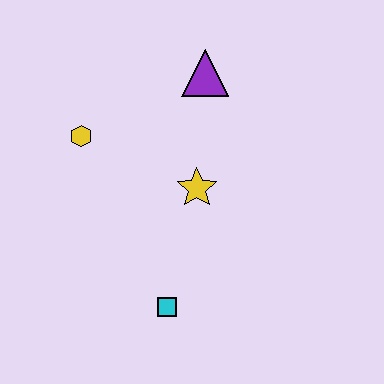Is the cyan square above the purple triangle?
No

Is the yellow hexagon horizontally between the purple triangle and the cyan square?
No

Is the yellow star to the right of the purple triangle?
No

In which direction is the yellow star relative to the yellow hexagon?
The yellow star is to the right of the yellow hexagon.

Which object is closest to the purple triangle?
The yellow star is closest to the purple triangle.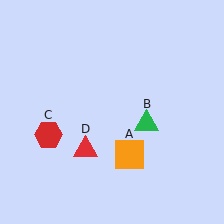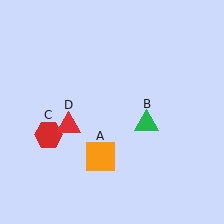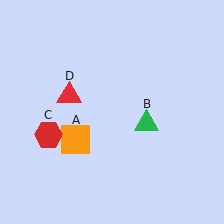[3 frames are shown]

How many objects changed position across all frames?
2 objects changed position: orange square (object A), red triangle (object D).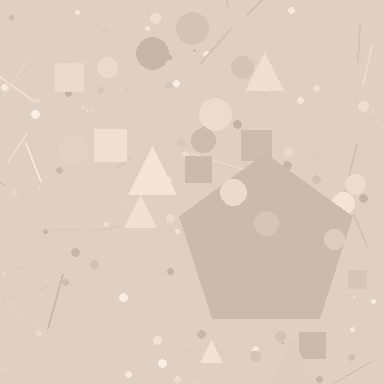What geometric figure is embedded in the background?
A pentagon is embedded in the background.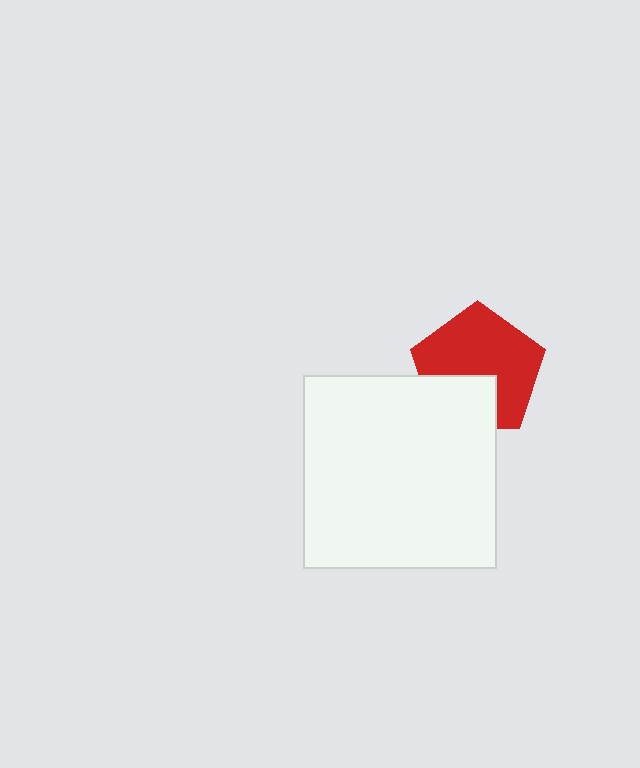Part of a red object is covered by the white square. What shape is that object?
It is a pentagon.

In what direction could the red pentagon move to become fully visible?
The red pentagon could move up. That would shift it out from behind the white square entirely.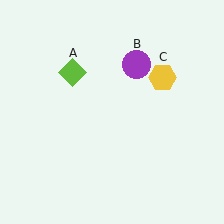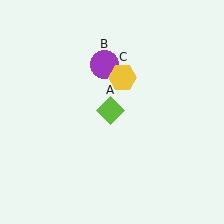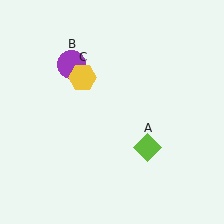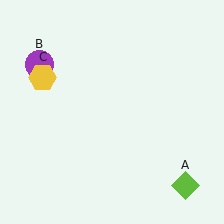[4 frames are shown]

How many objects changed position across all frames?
3 objects changed position: lime diamond (object A), purple circle (object B), yellow hexagon (object C).